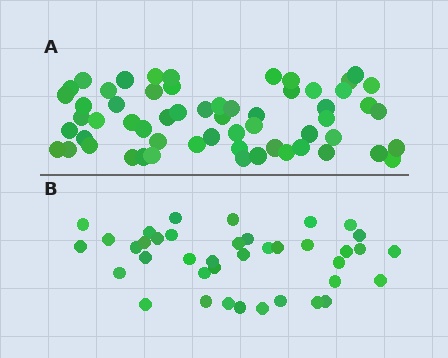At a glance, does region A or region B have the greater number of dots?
Region A (the top region) has more dots.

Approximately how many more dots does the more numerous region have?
Region A has approximately 20 more dots than region B.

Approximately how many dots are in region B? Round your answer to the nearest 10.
About 40 dots. (The exact count is 39, which rounds to 40.)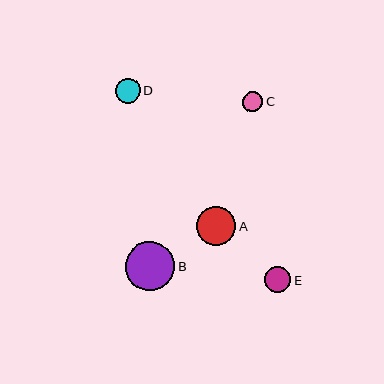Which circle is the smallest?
Circle C is the smallest with a size of approximately 20 pixels.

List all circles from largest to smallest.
From largest to smallest: B, A, E, D, C.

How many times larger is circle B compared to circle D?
Circle B is approximately 2.0 times the size of circle D.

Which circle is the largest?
Circle B is the largest with a size of approximately 49 pixels.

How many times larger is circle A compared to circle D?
Circle A is approximately 1.6 times the size of circle D.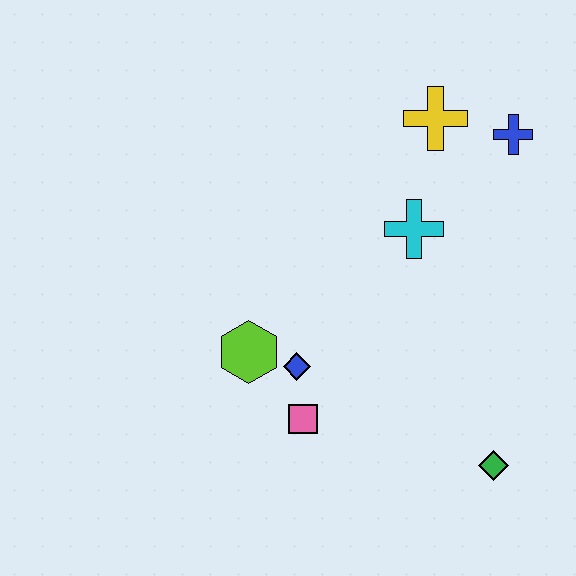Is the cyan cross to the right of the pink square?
Yes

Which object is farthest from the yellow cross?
The green diamond is farthest from the yellow cross.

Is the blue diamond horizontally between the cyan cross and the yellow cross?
No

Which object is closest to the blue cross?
The yellow cross is closest to the blue cross.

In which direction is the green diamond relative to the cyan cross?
The green diamond is below the cyan cross.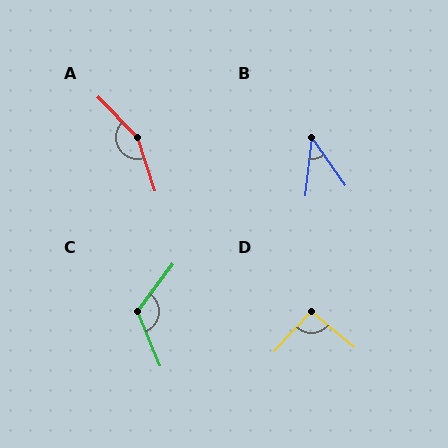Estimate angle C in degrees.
Approximately 121 degrees.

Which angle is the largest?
A, at approximately 153 degrees.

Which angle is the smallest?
B, at approximately 41 degrees.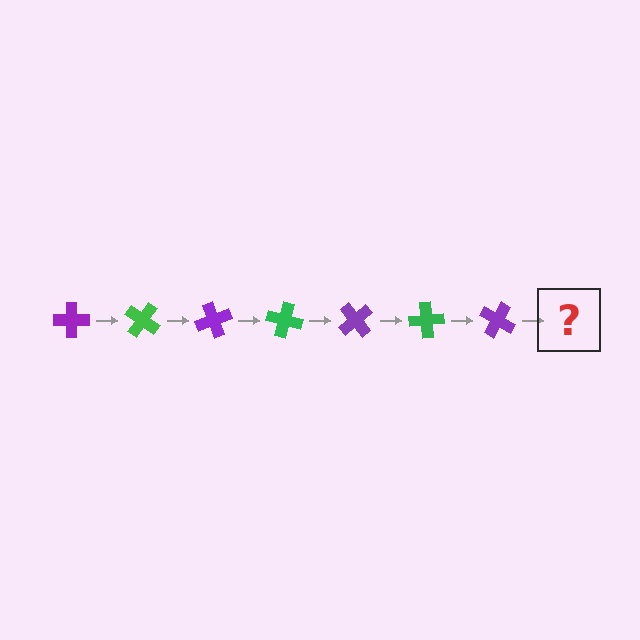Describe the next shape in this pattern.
It should be a green cross, rotated 245 degrees from the start.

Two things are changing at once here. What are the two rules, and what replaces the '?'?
The two rules are that it rotates 35 degrees each step and the color cycles through purple and green. The '?' should be a green cross, rotated 245 degrees from the start.